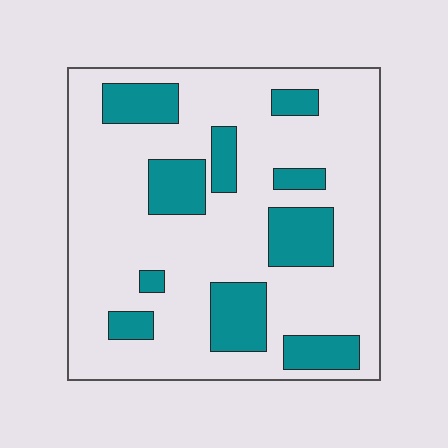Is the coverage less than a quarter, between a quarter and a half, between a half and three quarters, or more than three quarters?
Less than a quarter.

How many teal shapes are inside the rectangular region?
10.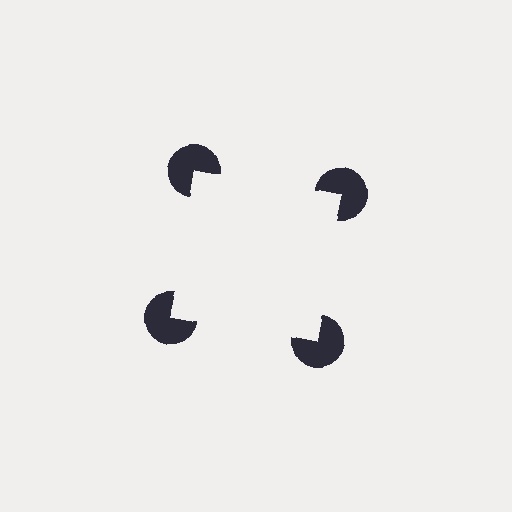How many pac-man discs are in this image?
There are 4 — one at each vertex of the illusory square.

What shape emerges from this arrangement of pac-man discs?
An illusory square — its edges are inferred from the aligned wedge cuts in the pac-man discs, not physically drawn.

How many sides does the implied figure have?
4 sides.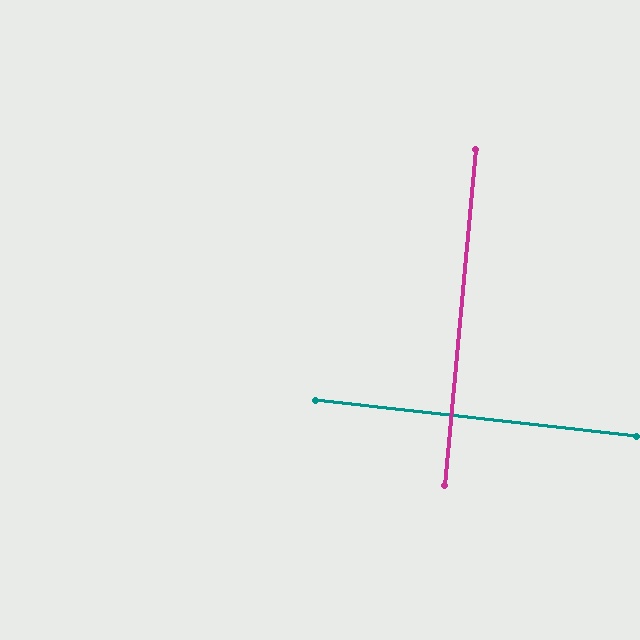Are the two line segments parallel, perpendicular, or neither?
Perpendicular — they meet at approximately 89°.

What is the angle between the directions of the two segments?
Approximately 89 degrees.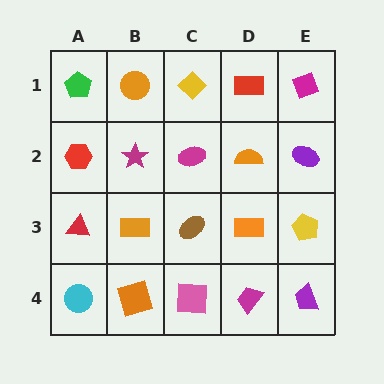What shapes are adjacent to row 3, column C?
A magenta ellipse (row 2, column C), a pink square (row 4, column C), an orange rectangle (row 3, column B), an orange rectangle (row 3, column D).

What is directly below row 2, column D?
An orange rectangle.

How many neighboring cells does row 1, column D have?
3.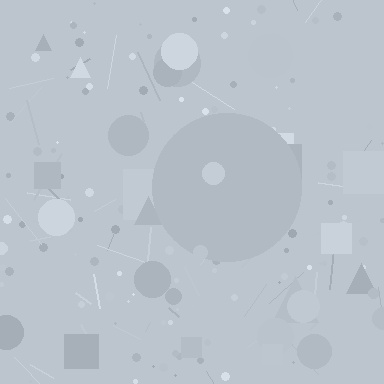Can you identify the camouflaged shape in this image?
The camouflaged shape is a circle.